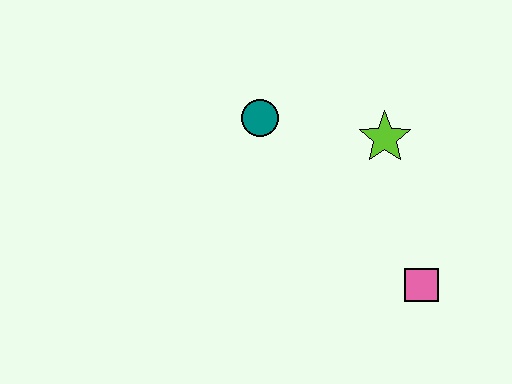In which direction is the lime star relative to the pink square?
The lime star is above the pink square.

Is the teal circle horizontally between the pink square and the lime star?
No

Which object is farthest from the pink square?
The teal circle is farthest from the pink square.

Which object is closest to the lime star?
The teal circle is closest to the lime star.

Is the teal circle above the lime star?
Yes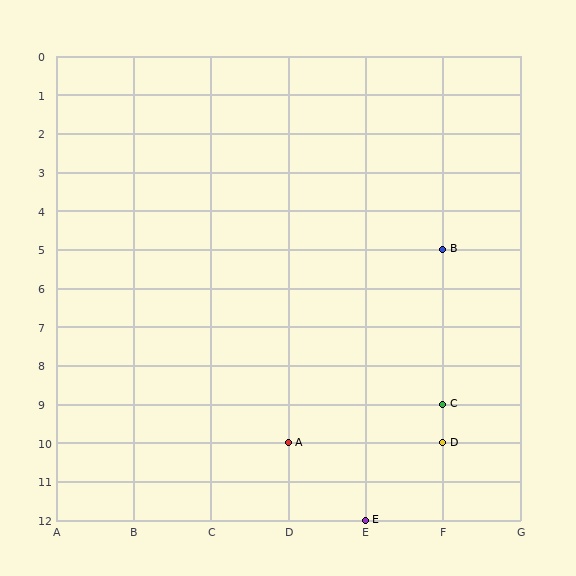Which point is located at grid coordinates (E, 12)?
Point E is at (E, 12).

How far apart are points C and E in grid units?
Points C and E are 1 column and 3 rows apart (about 3.2 grid units diagonally).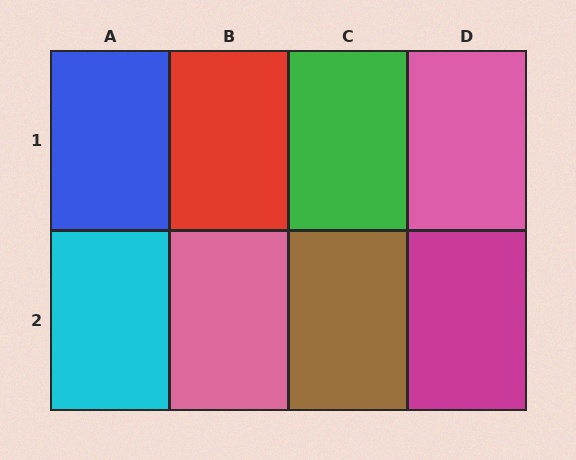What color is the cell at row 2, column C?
Brown.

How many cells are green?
1 cell is green.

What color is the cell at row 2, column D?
Magenta.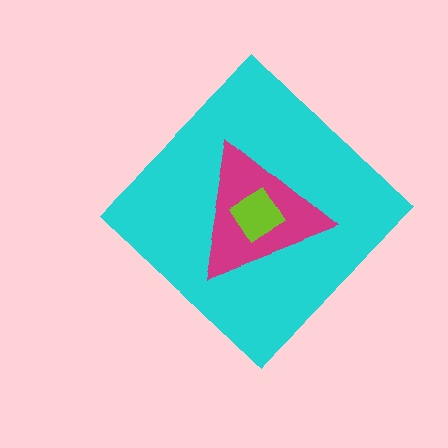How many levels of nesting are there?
3.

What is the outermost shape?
The cyan diamond.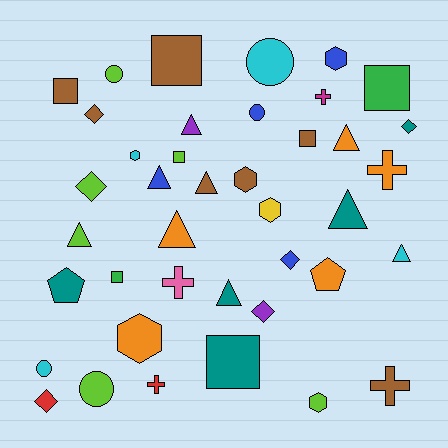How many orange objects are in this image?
There are 5 orange objects.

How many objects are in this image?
There are 40 objects.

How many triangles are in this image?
There are 9 triangles.